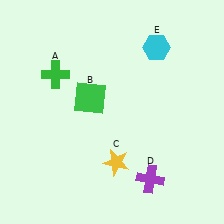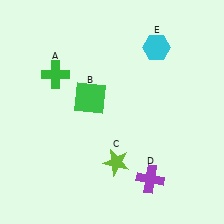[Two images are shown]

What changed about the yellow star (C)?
In Image 1, C is yellow. In Image 2, it changed to lime.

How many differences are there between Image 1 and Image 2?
There is 1 difference between the two images.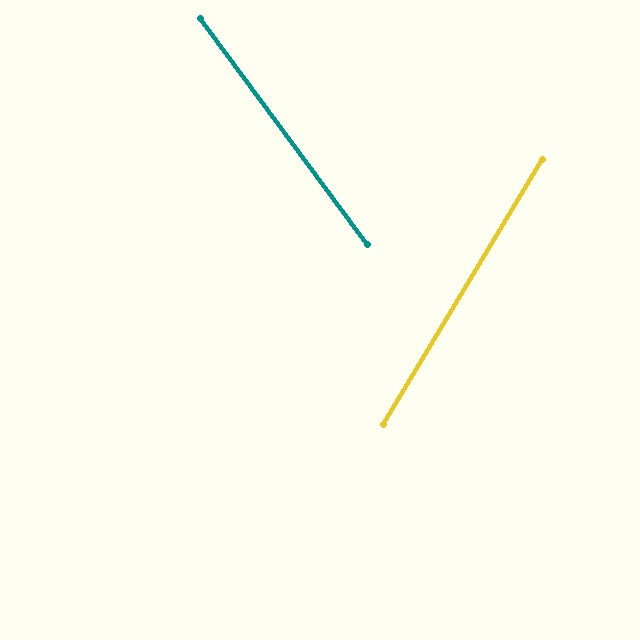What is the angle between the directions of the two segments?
Approximately 68 degrees.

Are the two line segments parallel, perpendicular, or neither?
Neither parallel nor perpendicular — they differ by about 68°.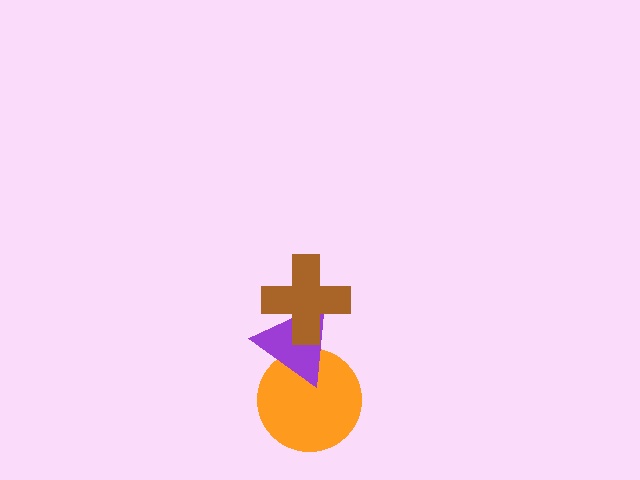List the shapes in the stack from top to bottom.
From top to bottom: the brown cross, the purple triangle, the orange circle.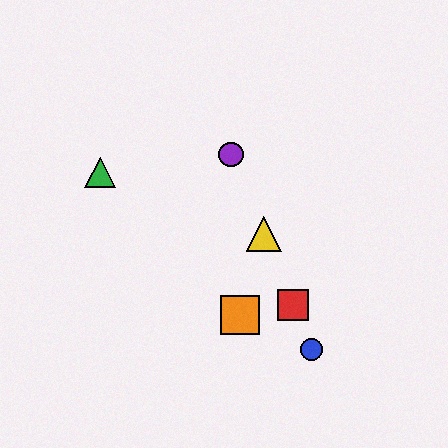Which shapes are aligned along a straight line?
The red square, the blue circle, the yellow triangle, the purple circle are aligned along a straight line.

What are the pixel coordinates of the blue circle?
The blue circle is at (311, 349).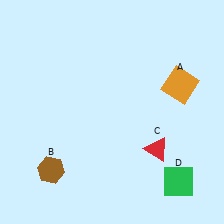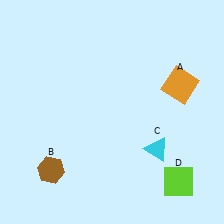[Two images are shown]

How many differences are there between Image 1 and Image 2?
There are 2 differences between the two images.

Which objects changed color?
C changed from red to cyan. D changed from green to lime.